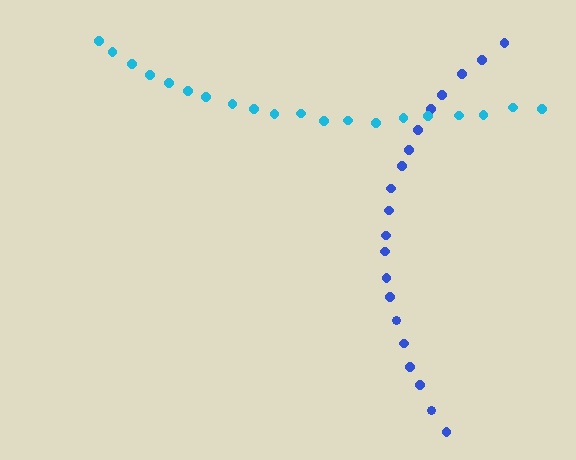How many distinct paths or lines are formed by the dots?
There are 2 distinct paths.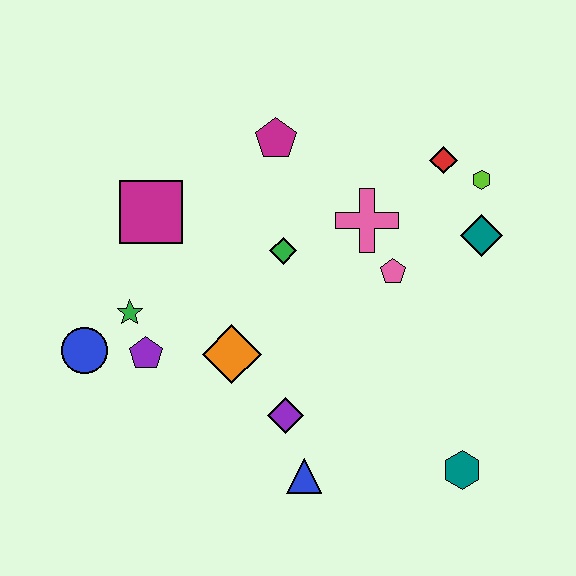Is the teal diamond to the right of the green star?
Yes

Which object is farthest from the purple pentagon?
The lime hexagon is farthest from the purple pentagon.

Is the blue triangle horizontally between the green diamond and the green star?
No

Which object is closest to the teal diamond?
The lime hexagon is closest to the teal diamond.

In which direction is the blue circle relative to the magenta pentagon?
The blue circle is below the magenta pentagon.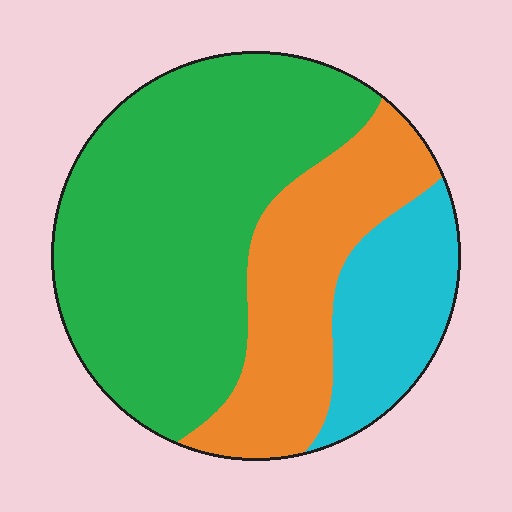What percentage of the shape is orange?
Orange covers 27% of the shape.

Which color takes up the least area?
Cyan, at roughly 15%.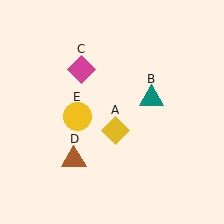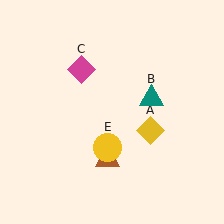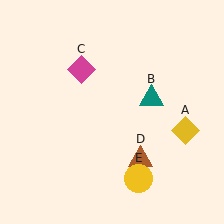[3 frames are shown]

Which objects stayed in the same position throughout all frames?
Teal triangle (object B) and magenta diamond (object C) remained stationary.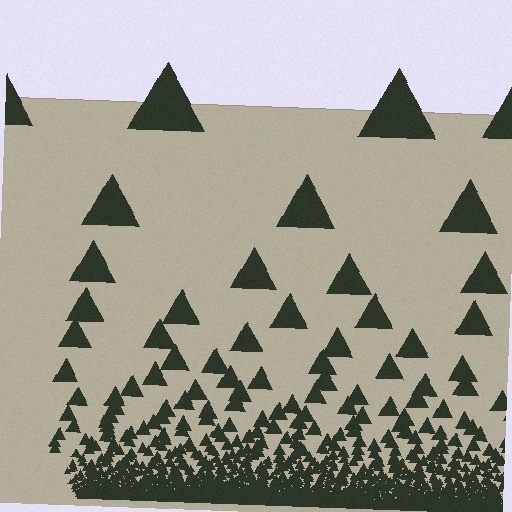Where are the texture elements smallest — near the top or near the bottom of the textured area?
Near the bottom.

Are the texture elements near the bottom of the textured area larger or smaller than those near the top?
Smaller. The gradient is inverted — elements near the bottom are smaller and denser.